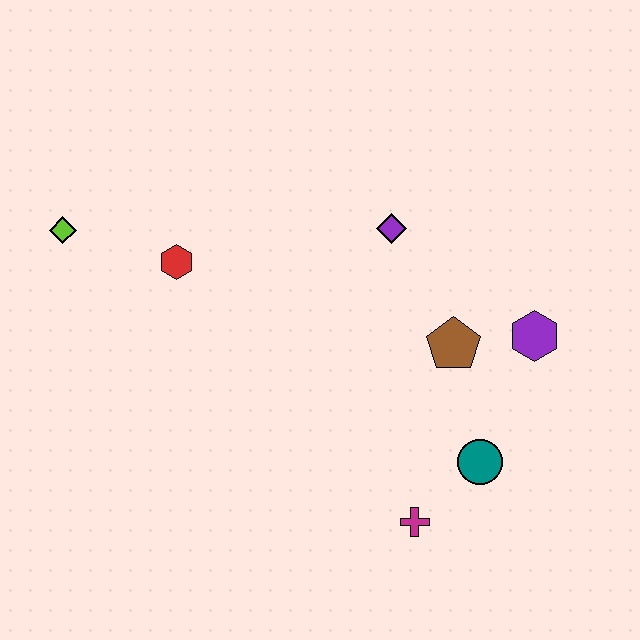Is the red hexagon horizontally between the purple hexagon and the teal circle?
No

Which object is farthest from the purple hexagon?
The lime diamond is farthest from the purple hexagon.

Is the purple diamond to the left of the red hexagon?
No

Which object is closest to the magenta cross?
The teal circle is closest to the magenta cross.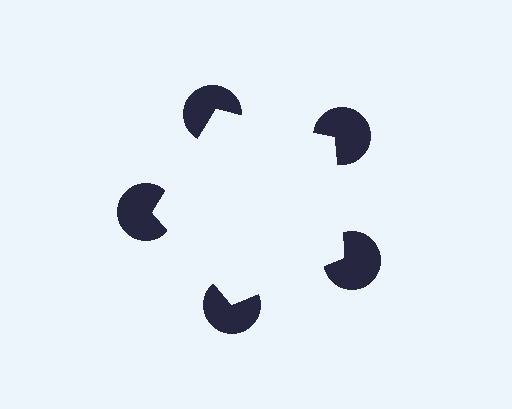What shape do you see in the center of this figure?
An illusory pentagon — its edges are inferred from the aligned wedge cuts in the pac-man discs, not physically drawn.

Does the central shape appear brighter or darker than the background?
It typically appears slightly brighter than the background, even though no actual brightness change is drawn.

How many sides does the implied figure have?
5 sides.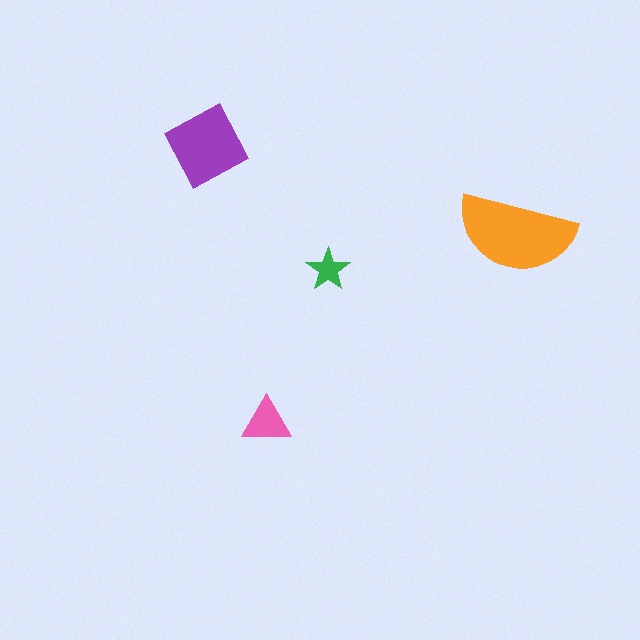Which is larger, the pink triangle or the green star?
The pink triangle.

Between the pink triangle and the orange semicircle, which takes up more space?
The orange semicircle.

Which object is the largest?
The orange semicircle.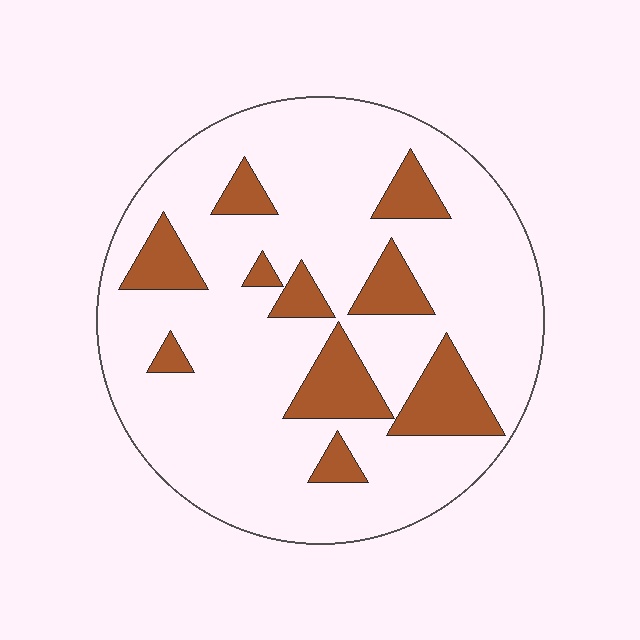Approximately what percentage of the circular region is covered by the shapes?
Approximately 20%.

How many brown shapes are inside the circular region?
10.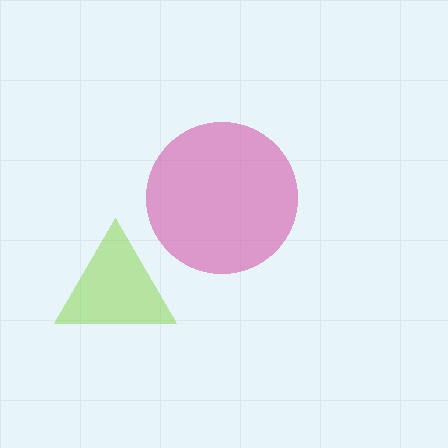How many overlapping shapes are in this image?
There are 2 overlapping shapes in the image.